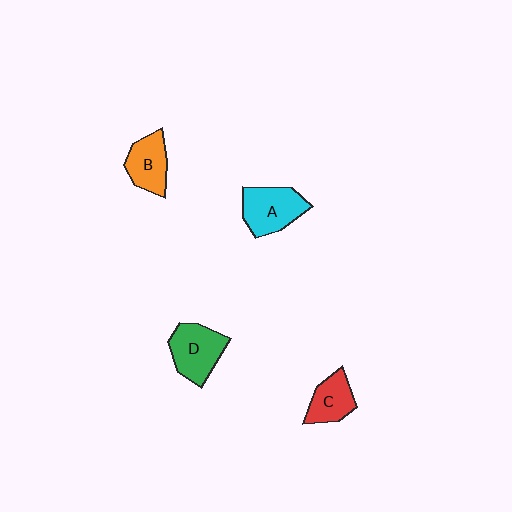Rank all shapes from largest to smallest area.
From largest to smallest: A (cyan), D (green), B (orange), C (red).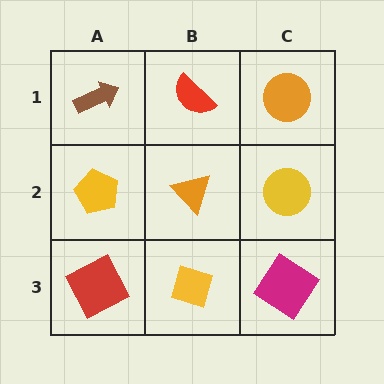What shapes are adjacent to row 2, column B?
A red semicircle (row 1, column B), a yellow diamond (row 3, column B), a yellow pentagon (row 2, column A), a yellow circle (row 2, column C).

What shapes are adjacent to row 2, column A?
A brown arrow (row 1, column A), a red square (row 3, column A), an orange triangle (row 2, column B).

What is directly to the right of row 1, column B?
An orange circle.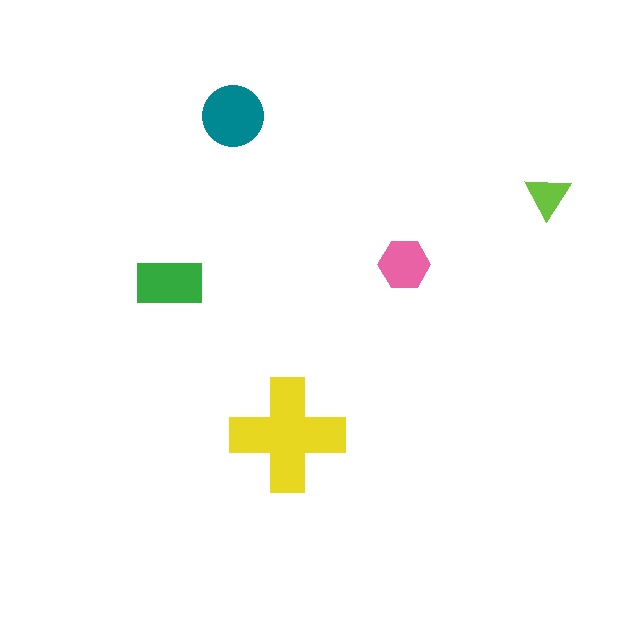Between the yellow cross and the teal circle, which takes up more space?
The yellow cross.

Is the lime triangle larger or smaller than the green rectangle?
Smaller.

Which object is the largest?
The yellow cross.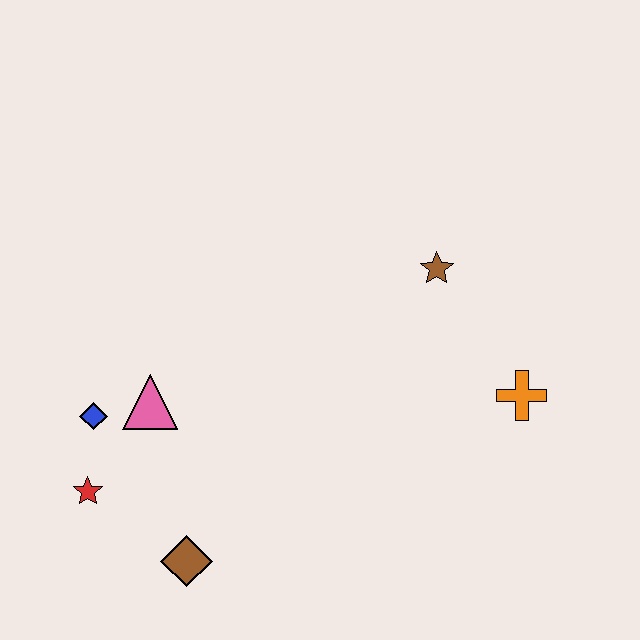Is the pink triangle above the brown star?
No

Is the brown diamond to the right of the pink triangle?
Yes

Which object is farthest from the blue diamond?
The orange cross is farthest from the blue diamond.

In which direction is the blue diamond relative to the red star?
The blue diamond is above the red star.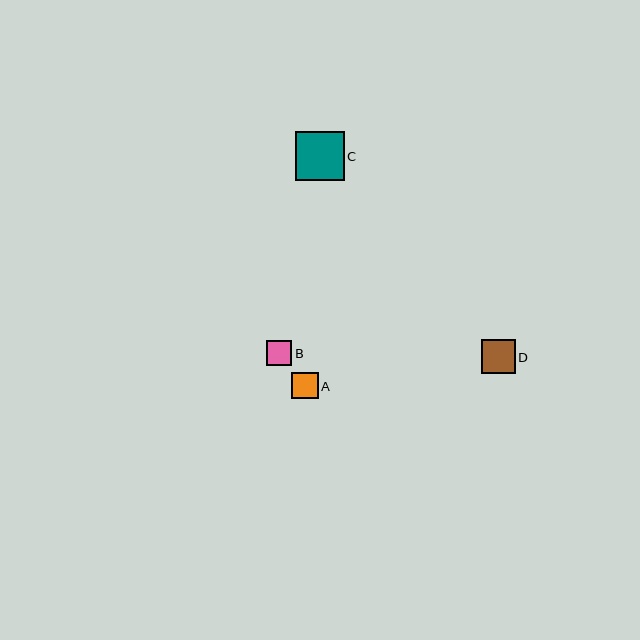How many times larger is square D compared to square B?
Square D is approximately 1.3 times the size of square B.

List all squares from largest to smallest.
From largest to smallest: C, D, A, B.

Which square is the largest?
Square C is the largest with a size of approximately 49 pixels.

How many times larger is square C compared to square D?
Square C is approximately 1.5 times the size of square D.